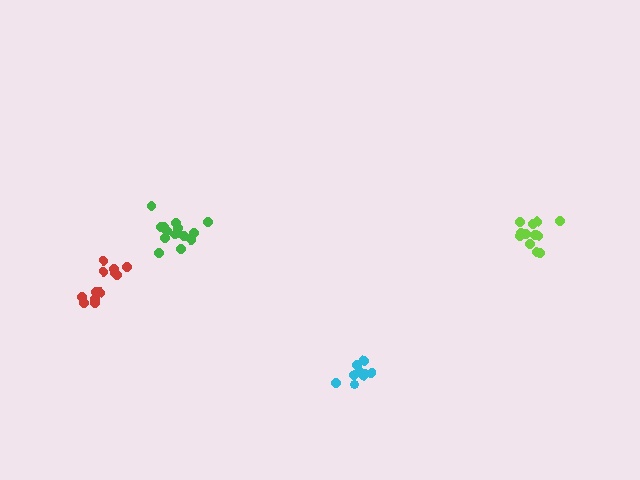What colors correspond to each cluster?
The clusters are colored: cyan, red, lime, green.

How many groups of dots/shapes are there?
There are 4 groups.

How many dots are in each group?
Group 1: 11 dots, Group 2: 12 dots, Group 3: 13 dots, Group 4: 15 dots (51 total).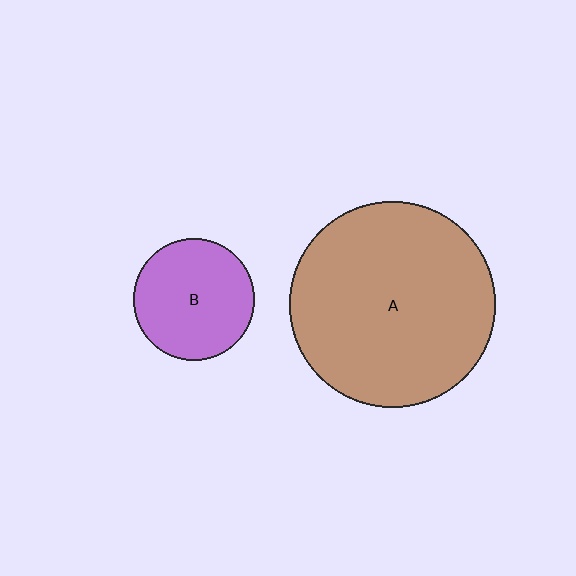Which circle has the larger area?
Circle A (brown).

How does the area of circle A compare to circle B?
Approximately 2.9 times.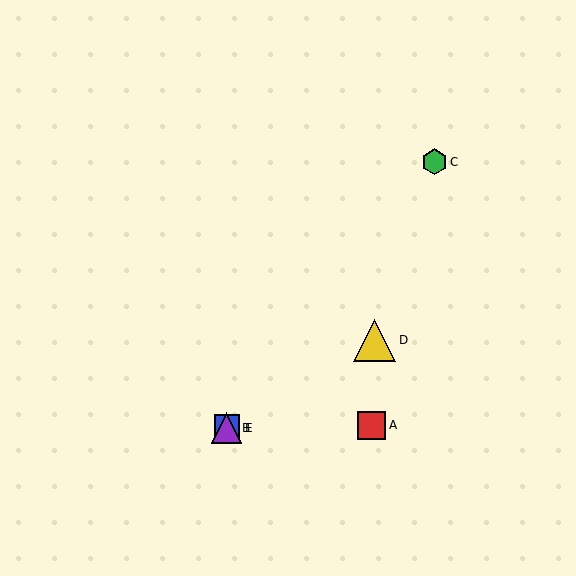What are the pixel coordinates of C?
Object C is at (434, 162).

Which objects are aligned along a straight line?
Objects B, C, E are aligned along a straight line.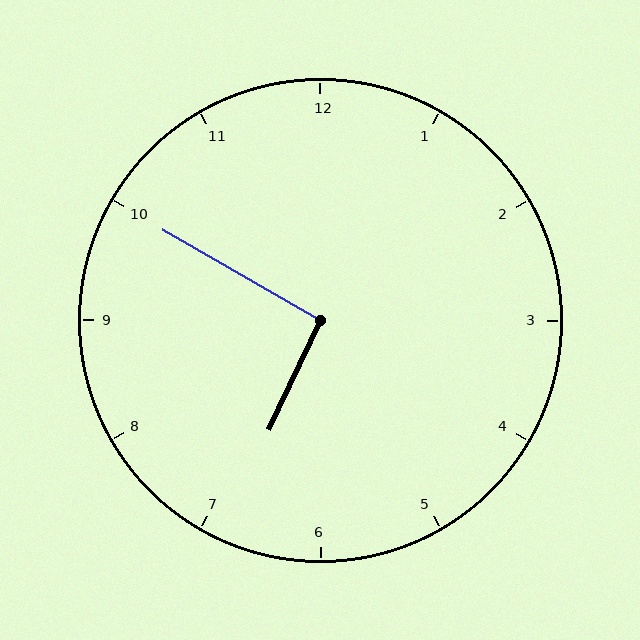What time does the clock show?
6:50.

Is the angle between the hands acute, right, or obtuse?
It is right.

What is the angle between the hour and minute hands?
Approximately 95 degrees.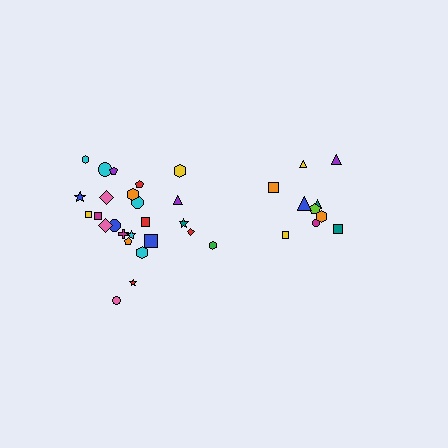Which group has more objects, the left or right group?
The left group.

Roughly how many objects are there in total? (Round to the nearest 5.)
Roughly 35 objects in total.